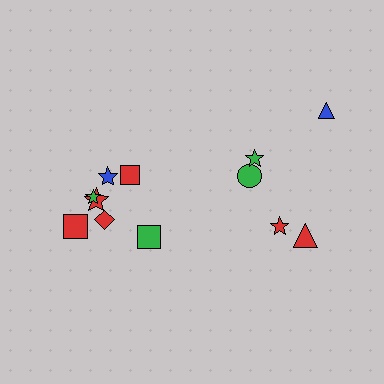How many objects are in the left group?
There are 7 objects.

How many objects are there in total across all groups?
There are 12 objects.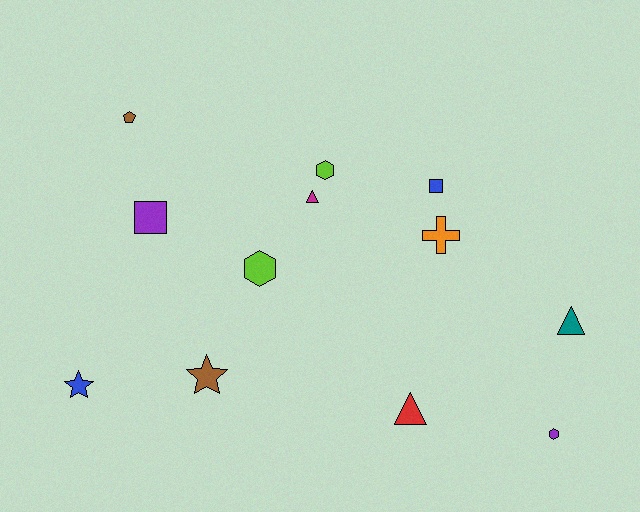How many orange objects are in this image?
There is 1 orange object.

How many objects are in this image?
There are 12 objects.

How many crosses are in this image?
There is 1 cross.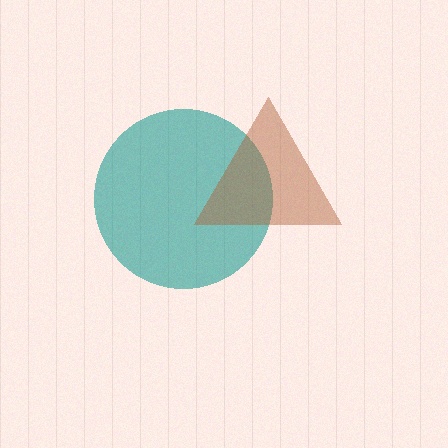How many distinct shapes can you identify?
There are 2 distinct shapes: a teal circle, a brown triangle.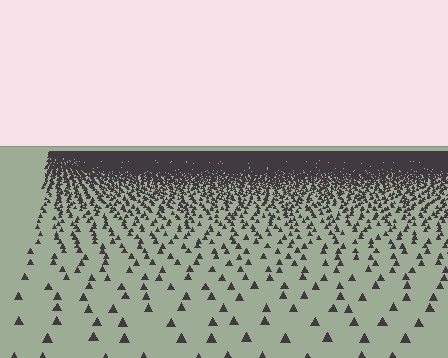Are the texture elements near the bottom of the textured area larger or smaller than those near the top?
Larger. Near the bottom, elements are closer to the viewer and appear at a bigger on-screen size.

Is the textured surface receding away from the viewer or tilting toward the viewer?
The surface is receding away from the viewer. Texture elements get smaller and denser toward the top.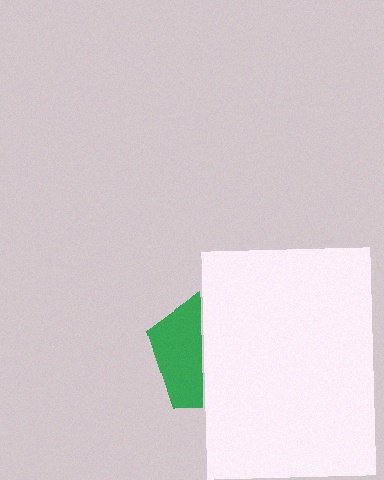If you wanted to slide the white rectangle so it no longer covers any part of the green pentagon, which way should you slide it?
Slide it right — that is the most direct way to separate the two shapes.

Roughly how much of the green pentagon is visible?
A small part of it is visible (roughly 39%).